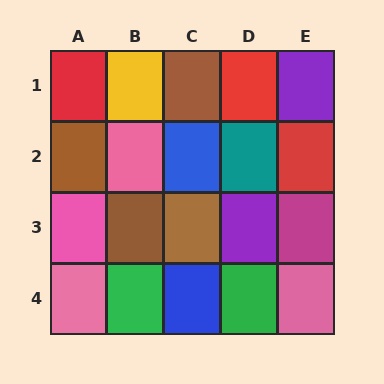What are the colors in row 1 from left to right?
Red, yellow, brown, red, purple.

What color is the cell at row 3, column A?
Pink.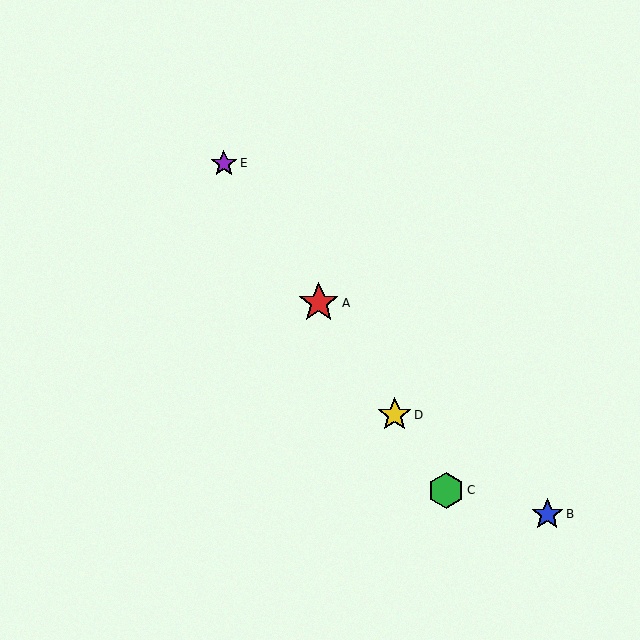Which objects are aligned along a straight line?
Objects A, C, D, E are aligned along a straight line.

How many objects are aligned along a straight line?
4 objects (A, C, D, E) are aligned along a straight line.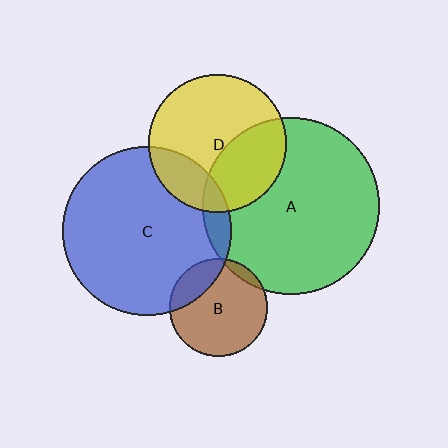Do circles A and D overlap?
Yes.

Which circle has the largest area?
Circle A (green).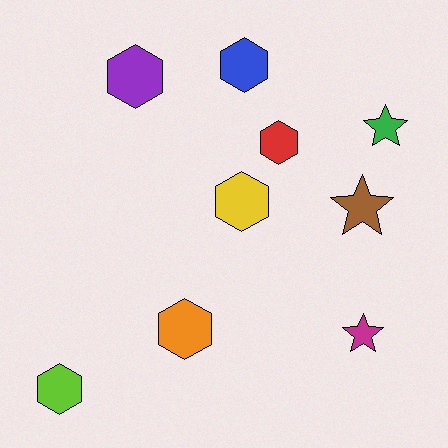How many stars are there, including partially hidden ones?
There are 3 stars.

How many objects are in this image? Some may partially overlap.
There are 9 objects.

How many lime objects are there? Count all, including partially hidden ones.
There is 1 lime object.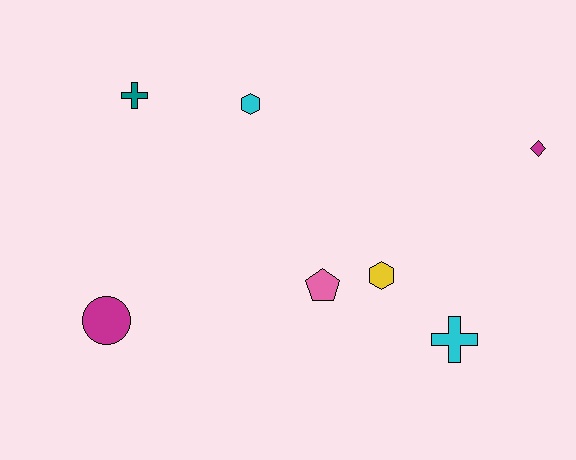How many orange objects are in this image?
There are no orange objects.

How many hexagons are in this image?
There are 2 hexagons.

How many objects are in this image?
There are 7 objects.